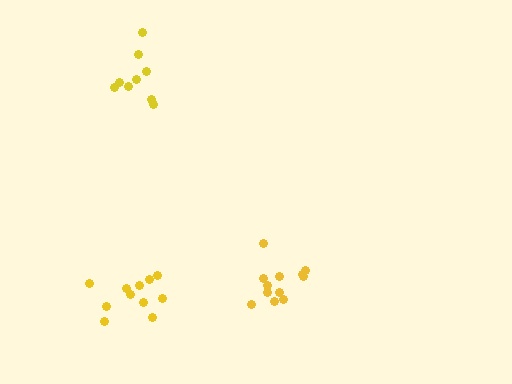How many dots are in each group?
Group 1: 11 dots, Group 2: 9 dots, Group 3: 12 dots (32 total).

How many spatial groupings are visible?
There are 3 spatial groupings.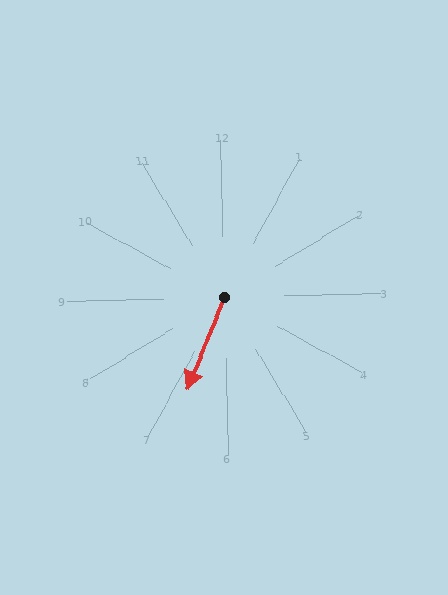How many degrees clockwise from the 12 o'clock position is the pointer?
Approximately 204 degrees.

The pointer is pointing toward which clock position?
Roughly 7 o'clock.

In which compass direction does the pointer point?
Southwest.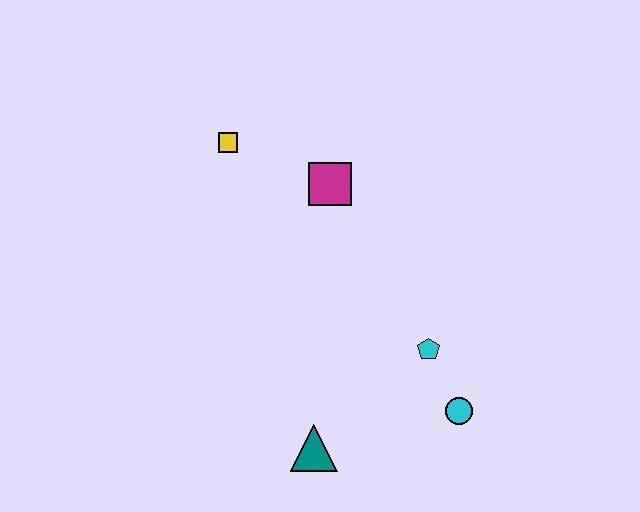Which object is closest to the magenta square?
The yellow square is closest to the magenta square.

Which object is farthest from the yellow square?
The cyan circle is farthest from the yellow square.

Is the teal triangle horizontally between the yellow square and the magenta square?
Yes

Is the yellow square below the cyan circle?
No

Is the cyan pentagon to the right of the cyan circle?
No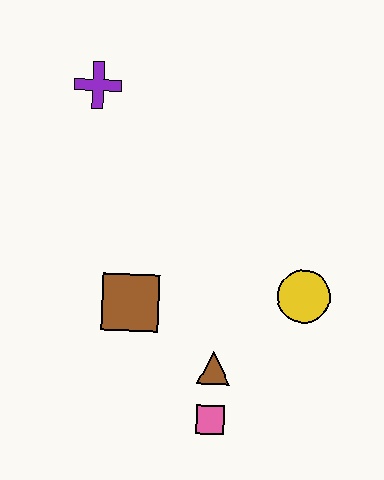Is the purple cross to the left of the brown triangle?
Yes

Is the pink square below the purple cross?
Yes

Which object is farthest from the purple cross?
The pink square is farthest from the purple cross.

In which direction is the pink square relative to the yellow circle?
The pink square is below the yellow circle.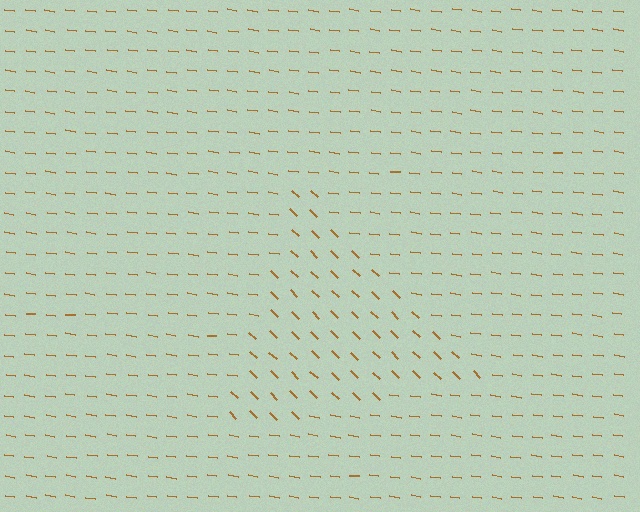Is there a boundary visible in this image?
Yes, there is a texture boundary formed by a change in line orientation.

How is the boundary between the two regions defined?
The boundary is defined purely by a change in line orientation (approximately 36 degrees difference). All lines are the same color and thickness.